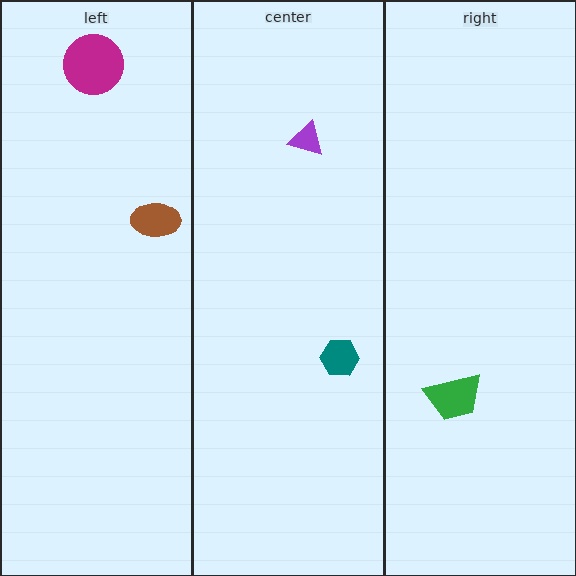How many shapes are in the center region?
2.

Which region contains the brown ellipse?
The left region.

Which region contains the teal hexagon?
The center region.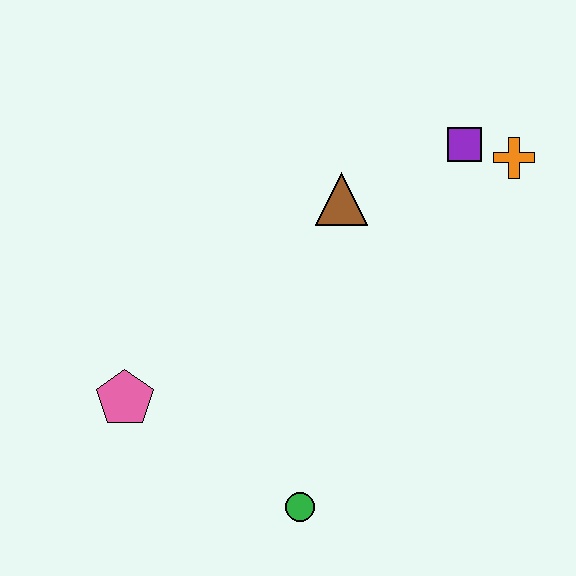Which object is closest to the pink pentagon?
The green circle is closest to the pink pentagon.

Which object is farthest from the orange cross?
The pink pentagon is farthest from the orange cross.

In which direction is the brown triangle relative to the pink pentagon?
The brown triangle is to the right of the pink pentagon.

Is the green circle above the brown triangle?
No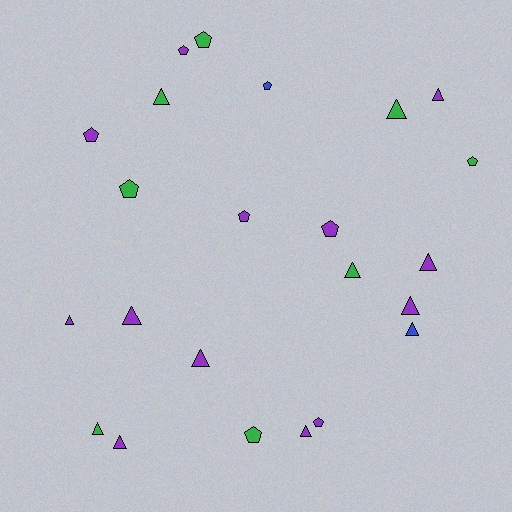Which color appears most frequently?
Purple, with 13 objects.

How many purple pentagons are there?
There are 5 purple pentagons.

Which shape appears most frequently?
Triangle, with 13 objects.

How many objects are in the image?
There are 23 objects.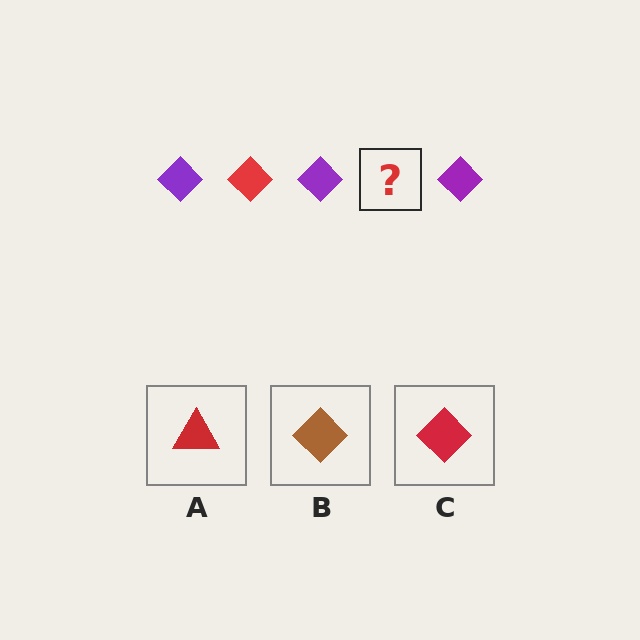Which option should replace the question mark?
Option C.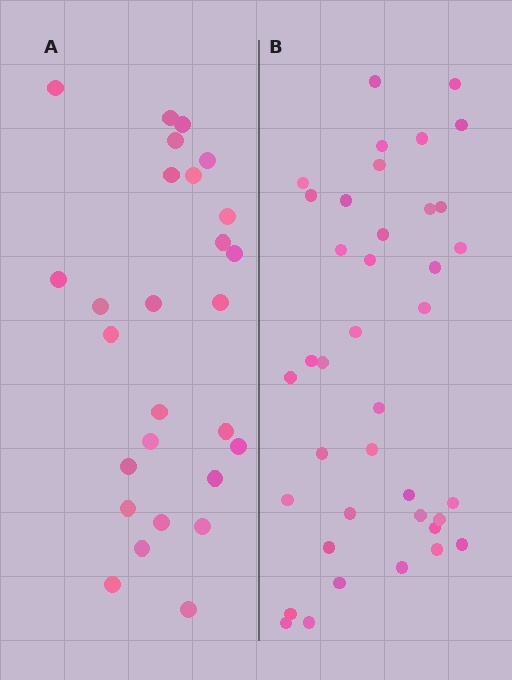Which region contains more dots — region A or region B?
Region B (the right region) has more dots.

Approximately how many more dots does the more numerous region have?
Region B has roughly 12 or so more dots than region A.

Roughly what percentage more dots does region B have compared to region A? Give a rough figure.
About 45% more.